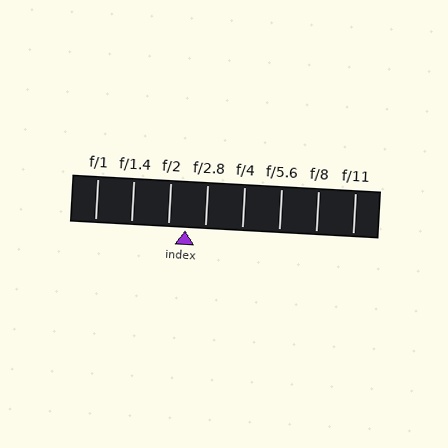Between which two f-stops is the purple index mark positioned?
The index mark is between f/2 and f/2.8.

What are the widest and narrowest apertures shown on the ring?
The widest aperture shown is f/1 and the narrowest is f/11.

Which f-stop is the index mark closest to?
The index mark is closest to f/2.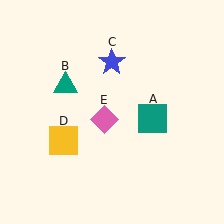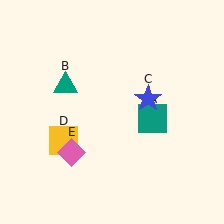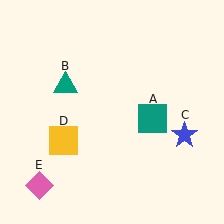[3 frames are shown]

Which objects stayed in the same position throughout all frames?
Teal square (object A) and teal triangle (object B) and yellow square (object D) remained stationary.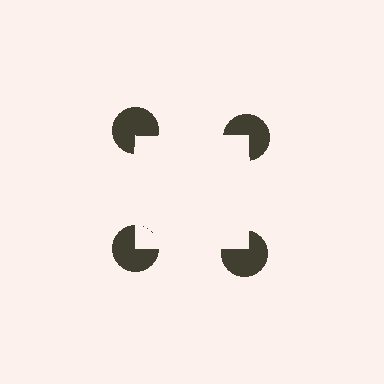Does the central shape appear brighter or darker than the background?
It typically appears slightly brighter than the background, even though no actual brightness change is drawn.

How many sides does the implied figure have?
4 sides.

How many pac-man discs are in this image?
There are 4 — one at each vertex of the illusory square.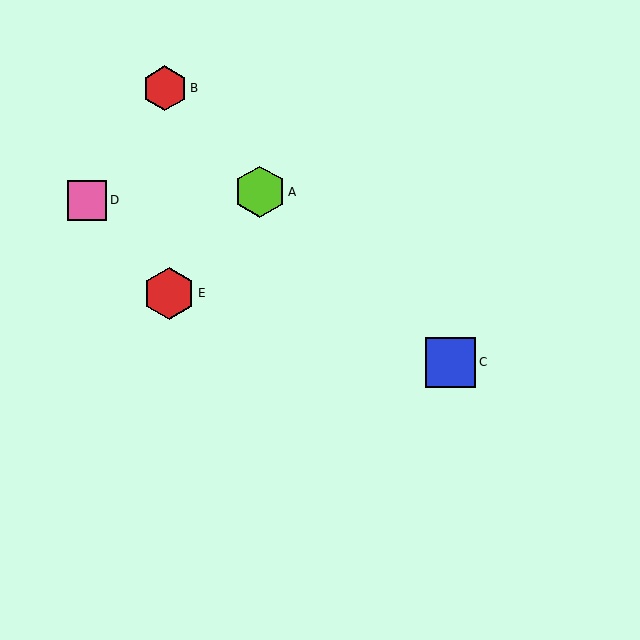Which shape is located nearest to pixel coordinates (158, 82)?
The red hexagon (labeled B) at (165, 88) is nearest to that location.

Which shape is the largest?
The red hexagon (labeled E) is the largest.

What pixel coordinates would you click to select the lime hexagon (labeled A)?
Click at (260, 192) to select the lime hexagon A.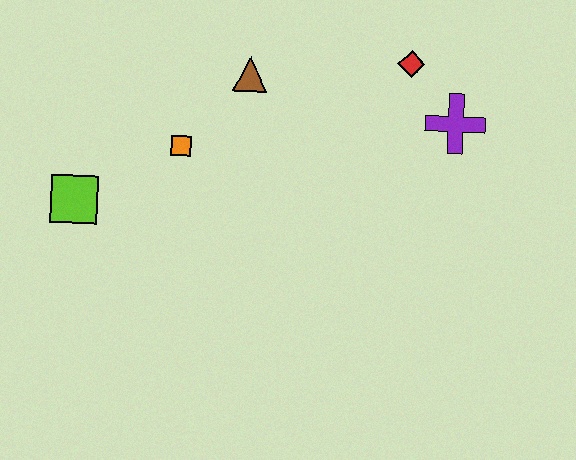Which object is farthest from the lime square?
The purple cross is farthest from the lime square.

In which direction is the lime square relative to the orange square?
The lime square is to the left of the orange square.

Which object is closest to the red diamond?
The purple cross is closest to the red diamond.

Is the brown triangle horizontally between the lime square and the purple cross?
Yes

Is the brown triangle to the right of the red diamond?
No